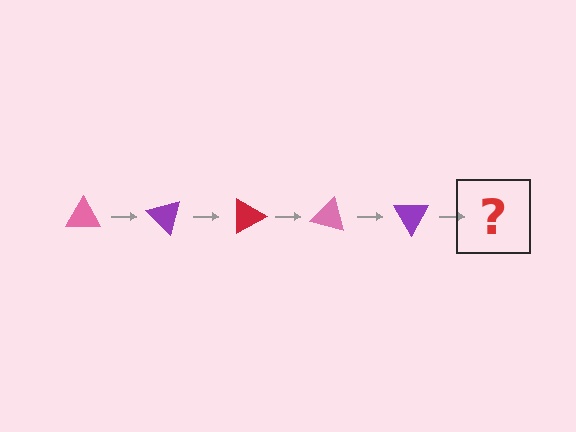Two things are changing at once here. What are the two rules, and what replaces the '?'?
The two rules are that it rotates 45 degrees each step and the color cycles through pink, purple, and red. The '?' should be a red triangle, rotated 225 degrees from the start.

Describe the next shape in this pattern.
It should be a red triangle, rotated 225 degrees from the start.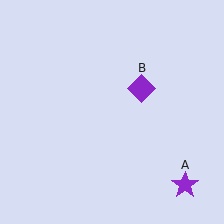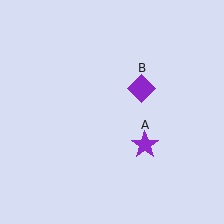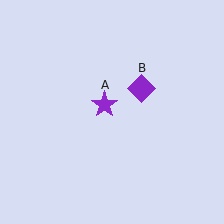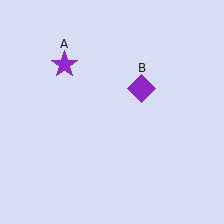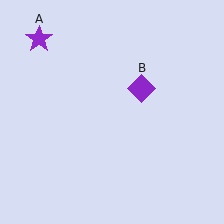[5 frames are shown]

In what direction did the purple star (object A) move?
The purple star (object A) moved up and to the left.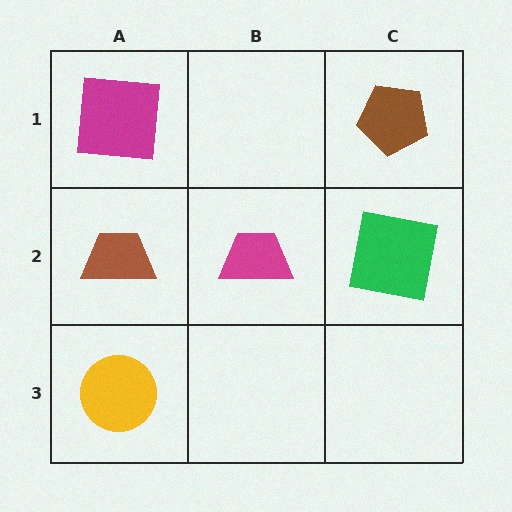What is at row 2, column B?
A magenta trapezoid.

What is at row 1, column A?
A magenta square.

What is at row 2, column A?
A brown trapezoid.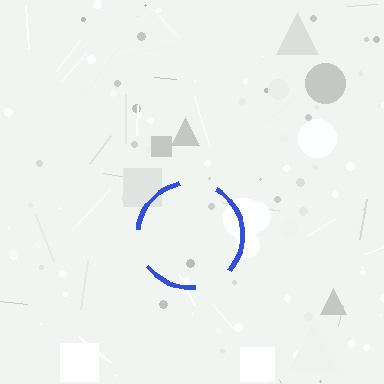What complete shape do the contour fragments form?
The contour fragments form a circle.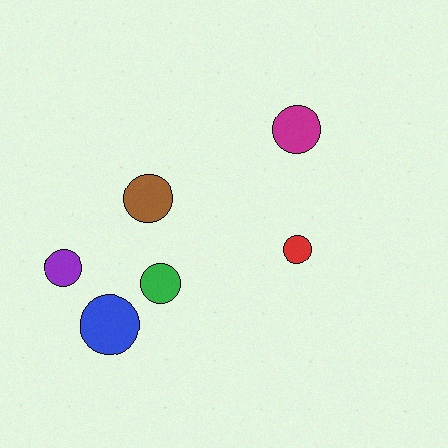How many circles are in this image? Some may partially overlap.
There are 6 circles.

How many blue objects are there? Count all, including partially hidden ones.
There is 1 blue object.